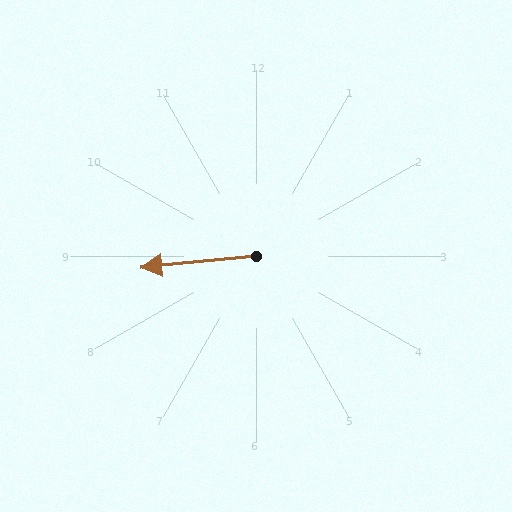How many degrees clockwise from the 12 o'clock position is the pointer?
Approximately 264 degrees.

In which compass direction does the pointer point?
West.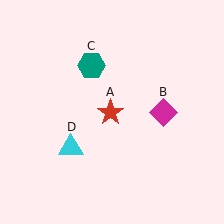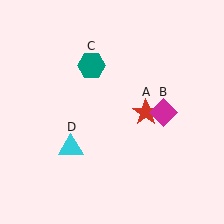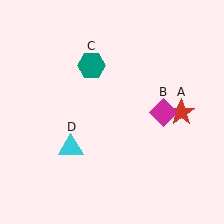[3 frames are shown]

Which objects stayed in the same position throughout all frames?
Magenta diamond (object B) and teal hexagon (object C) and cyan triangle (object D) remained stationary.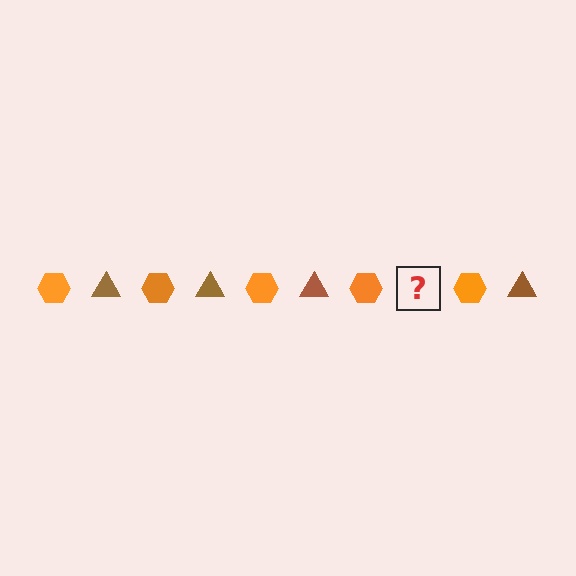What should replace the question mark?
The question mark should be replaced with a brown triangle.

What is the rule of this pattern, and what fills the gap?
The rule is that the pattern alternates between orange hexagon and brown triangle. The gap should be filled with a brown triangle.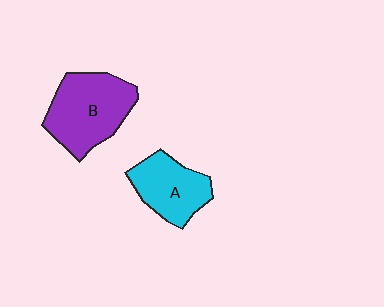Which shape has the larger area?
Shape B (purple).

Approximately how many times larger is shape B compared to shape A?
Approximately 1.4 times.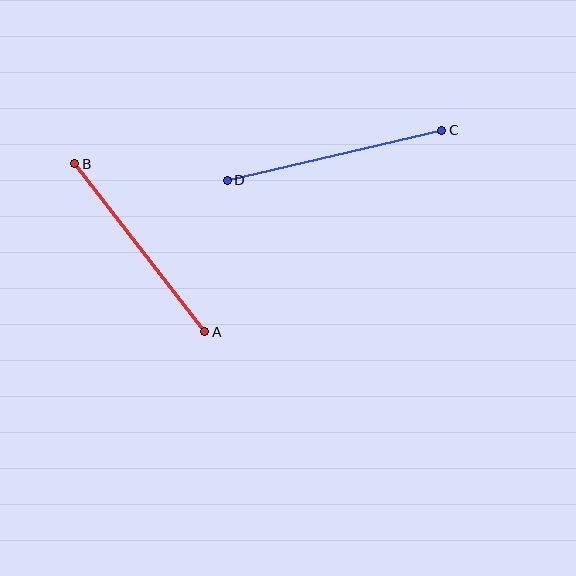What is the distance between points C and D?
The distance is approximately 220 pixels.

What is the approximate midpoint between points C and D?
The midpoint is at approximately (334, 155) pixels.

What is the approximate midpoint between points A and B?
The midpoint is at approximately (140, 248) pixels.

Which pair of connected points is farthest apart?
Points C and D are farthest apart.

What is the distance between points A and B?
The distance is approximately 212 pixels.